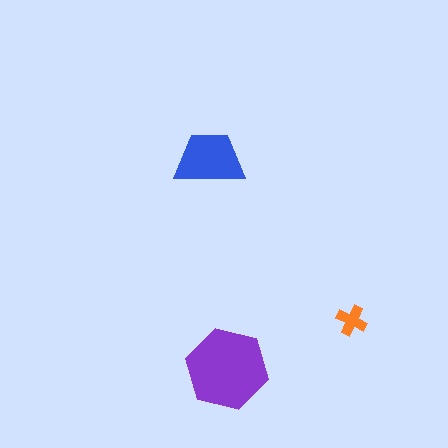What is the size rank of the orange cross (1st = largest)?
3rd.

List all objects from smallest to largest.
The orange cross, the blue trapezoid, the purple hexagon.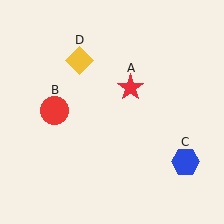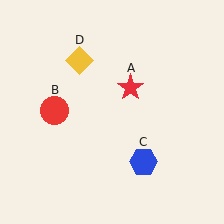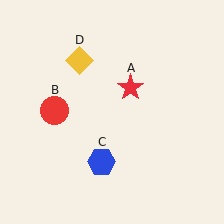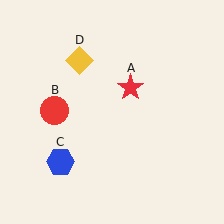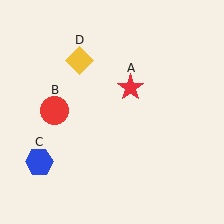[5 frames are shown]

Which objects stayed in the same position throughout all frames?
Red star (object A) and red circle (object B) and yellow diamond (object D) remained stationary.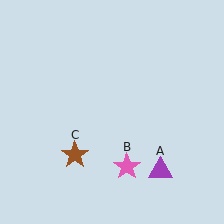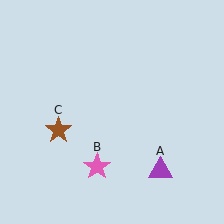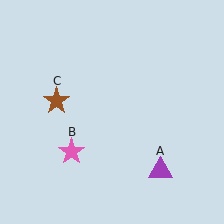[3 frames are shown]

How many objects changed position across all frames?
2 objects changed position: pink star (object B), brown star (object C).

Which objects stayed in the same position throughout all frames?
Purple triangle (object A) remained stationary.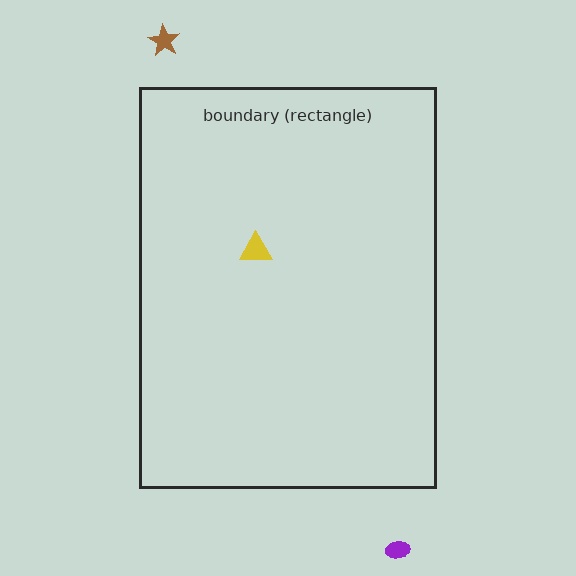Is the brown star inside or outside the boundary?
Outside.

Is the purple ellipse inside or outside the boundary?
Outside.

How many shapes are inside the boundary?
1 inside, 2 outside.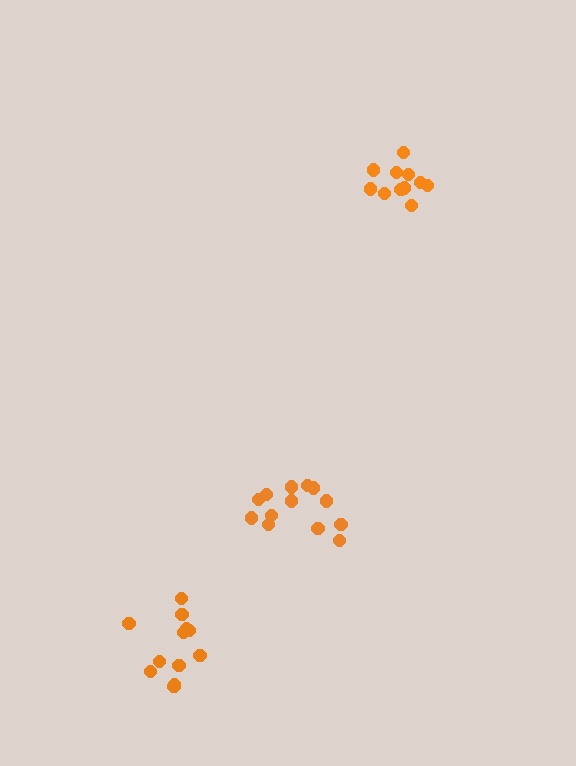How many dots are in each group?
Group 1: 11 dots, Group 2: 13 dots, Group 3: 12 dots (36 total).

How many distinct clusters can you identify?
There are 3 distinct clusters.